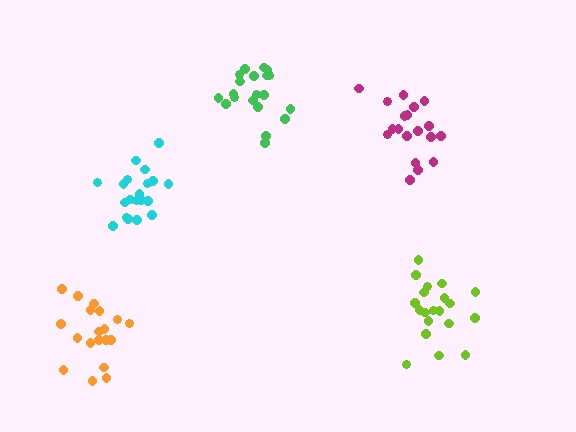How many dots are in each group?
Group 1: 19 dots, Group 2: 20 dots, Group 3: 20 dots, Group 4: 20 dots, Group 5: 19 dots (98 total).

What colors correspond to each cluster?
The clusters are colored: magenta, green, lime, cyan, orange.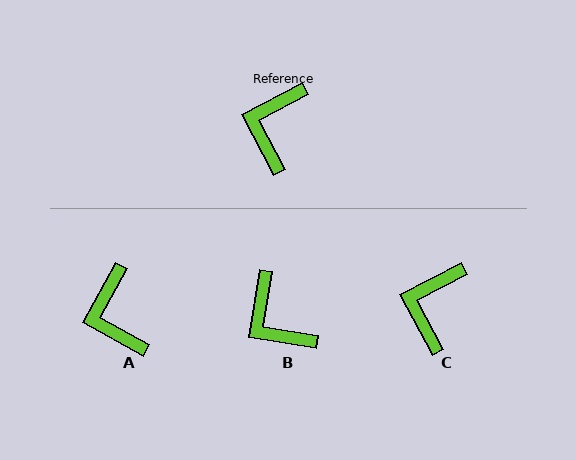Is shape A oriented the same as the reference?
No, it is off by about 34 degrees.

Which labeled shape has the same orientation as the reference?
C.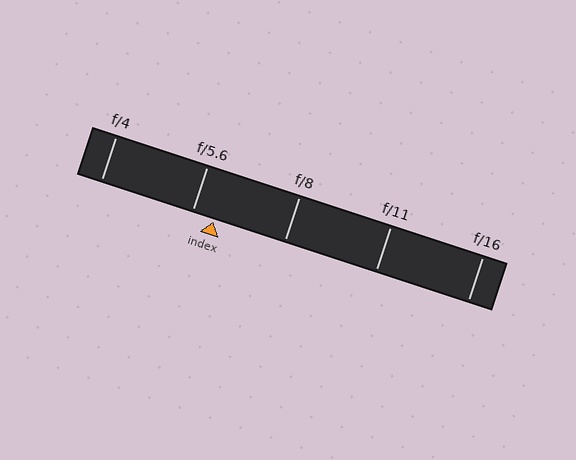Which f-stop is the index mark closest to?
The index mark is closest to f/5.6.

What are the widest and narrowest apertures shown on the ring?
The widest aperture shown is f/4 and the narrowest is f/16.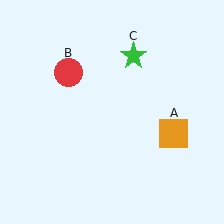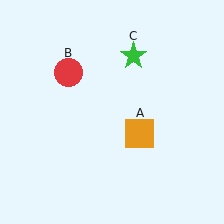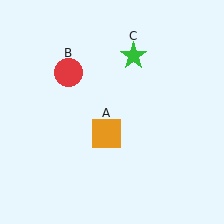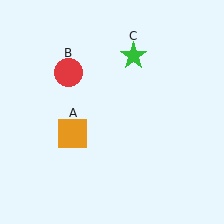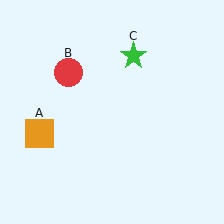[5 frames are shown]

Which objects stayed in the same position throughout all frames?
Red circle (object B) and green star (object C) remained stationary.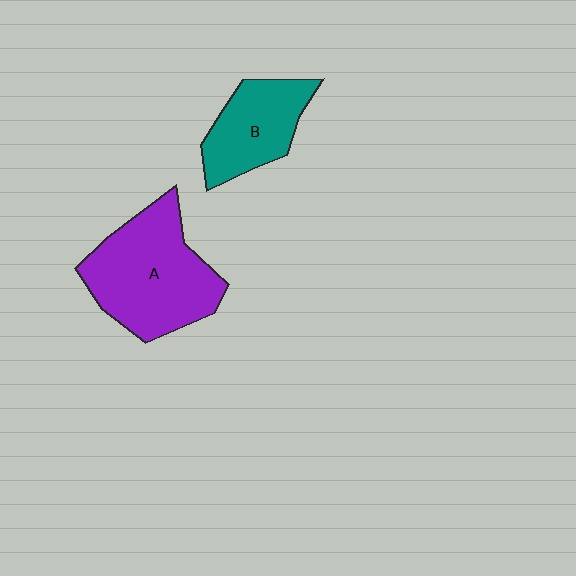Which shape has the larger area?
Shape A (purple).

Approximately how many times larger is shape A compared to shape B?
Approximately 1.6 times.